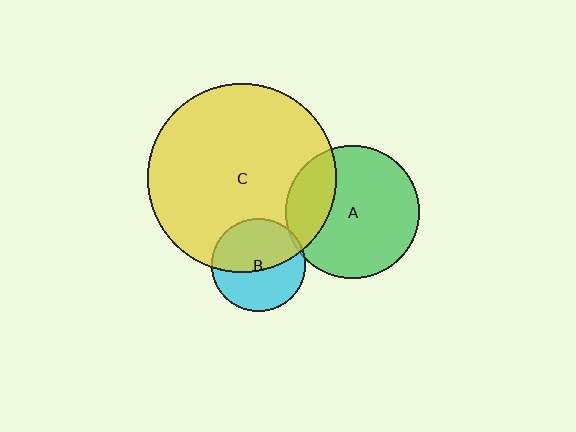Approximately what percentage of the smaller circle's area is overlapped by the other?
Approximately 25%.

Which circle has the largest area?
Circle C (yellow).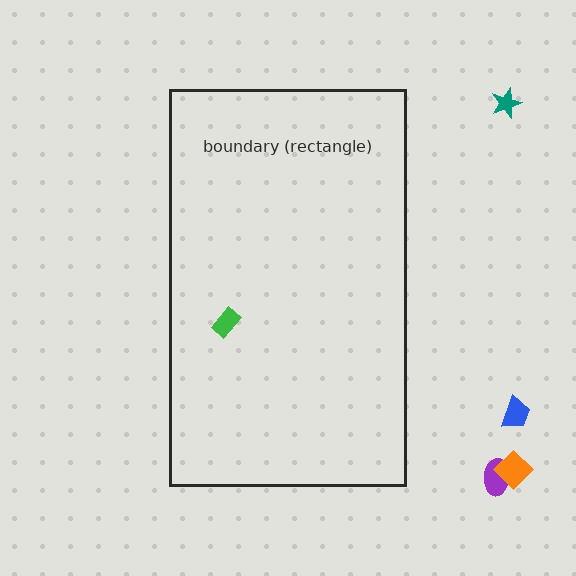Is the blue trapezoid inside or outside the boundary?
Outside.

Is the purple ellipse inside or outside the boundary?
Outside.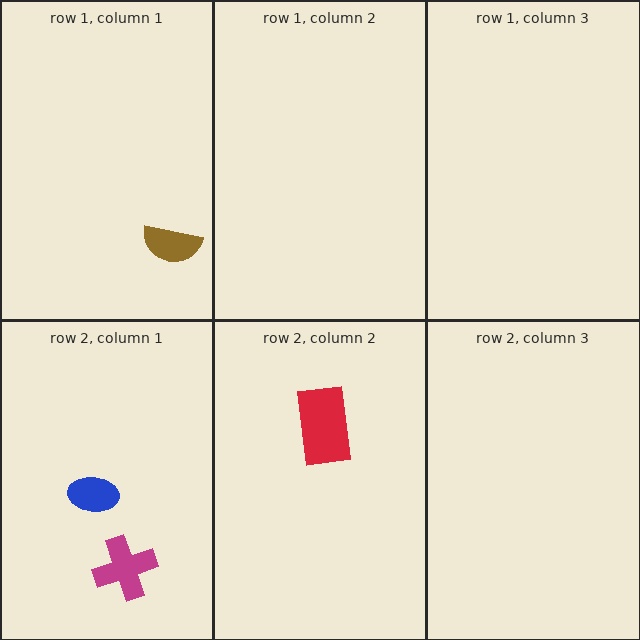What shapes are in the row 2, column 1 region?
The blue ellipse, the magenta cross.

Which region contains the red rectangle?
The row 2, column 2 region.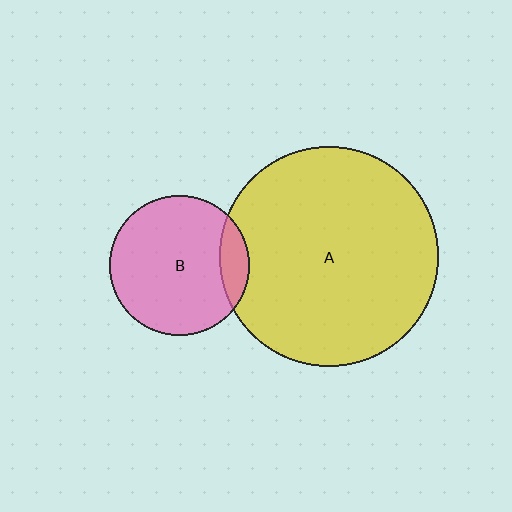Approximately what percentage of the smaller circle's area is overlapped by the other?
Approximately 15%.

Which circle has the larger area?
Circle A (yellow).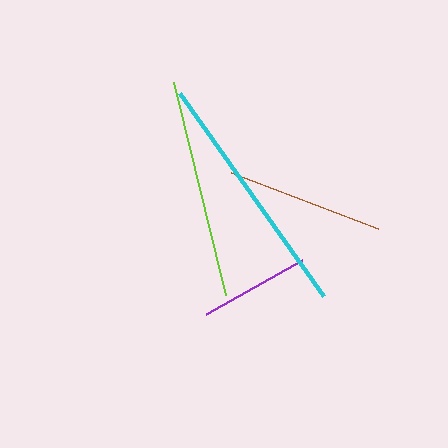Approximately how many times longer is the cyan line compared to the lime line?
The cyan line is approximately 1.1 times the length of the lime line.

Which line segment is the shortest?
The purple line is the shortest at approximately 110 pixels.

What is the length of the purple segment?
The purple segment is approximately 110 pixels long.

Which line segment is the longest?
The cyan line is the longest at approximately 249 pixels.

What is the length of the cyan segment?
The cyan segment is approximately 249 pixels long.